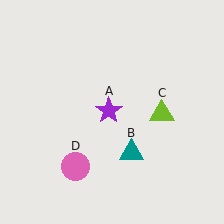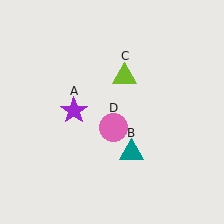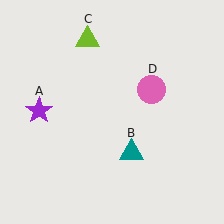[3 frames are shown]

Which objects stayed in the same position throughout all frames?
Teal triangle (object B) remained stationary.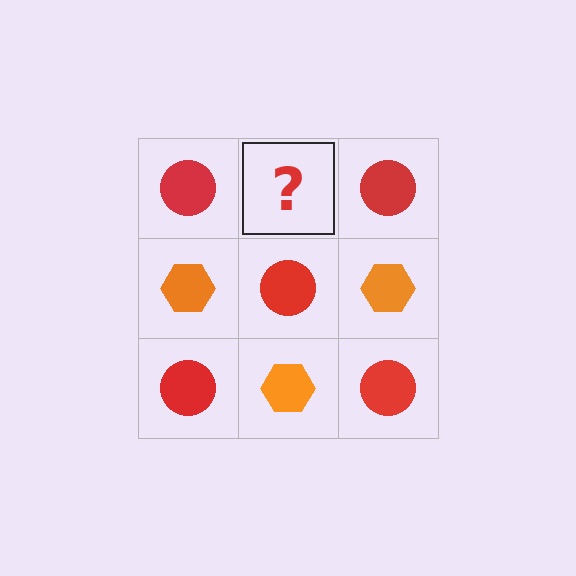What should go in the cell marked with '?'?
The missing cell should contain an orange hexagon.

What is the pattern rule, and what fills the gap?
The rule is that it alternates red circle and orange hexagon in a checkerboard pattern. The gap should be filled with an orange hexagon.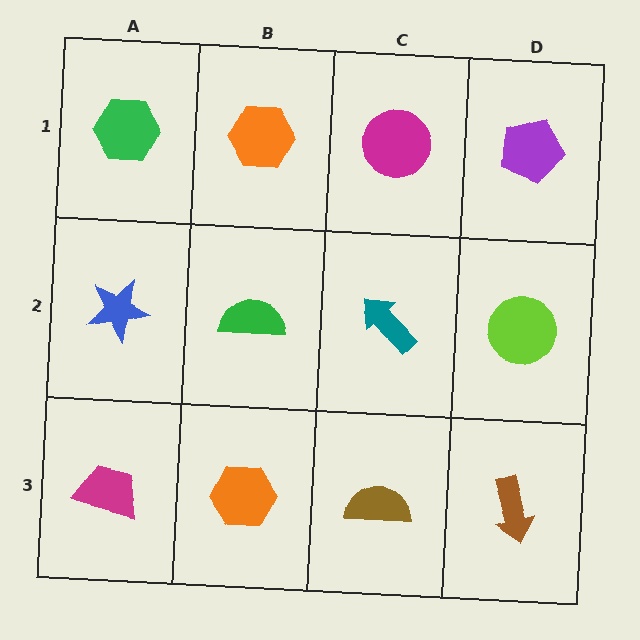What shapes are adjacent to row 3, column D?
A lime circle (row 2, column D), a brown semicircle (row 3, column C).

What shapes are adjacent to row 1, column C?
A teal arrow (row 2, column C), an orange hexagon (row 1, column B), a purple pentagon (row 1, column D).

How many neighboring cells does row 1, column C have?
3.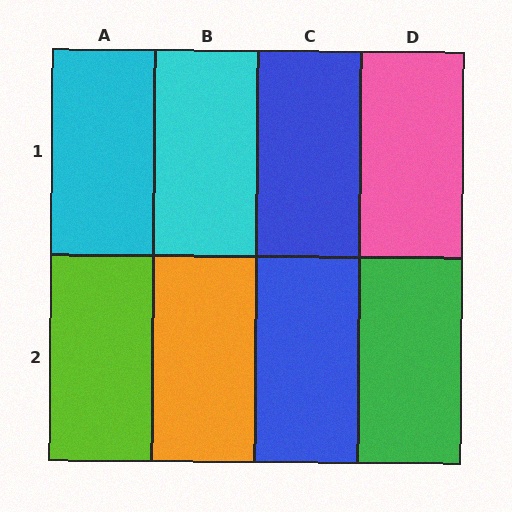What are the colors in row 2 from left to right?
Lime, orange, blue, green.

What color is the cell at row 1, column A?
Cyan.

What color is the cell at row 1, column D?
Pink.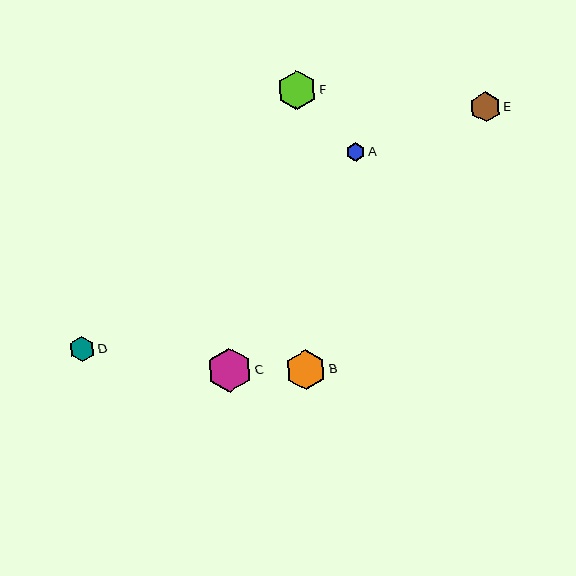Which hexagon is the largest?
Hexagon C is the largest with a size of approximately 44 pixels.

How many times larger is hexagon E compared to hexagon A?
Hexagon E is approximately 1.7 times the size of hexagon A.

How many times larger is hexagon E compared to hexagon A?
Hexagon E is approximately 1.7 times the size of hexagon A.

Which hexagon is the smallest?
Hexagon A is the smallest with a size of approximately 18 pixels.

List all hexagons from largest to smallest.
From largest to smallest: C, B, F, E, D, A.